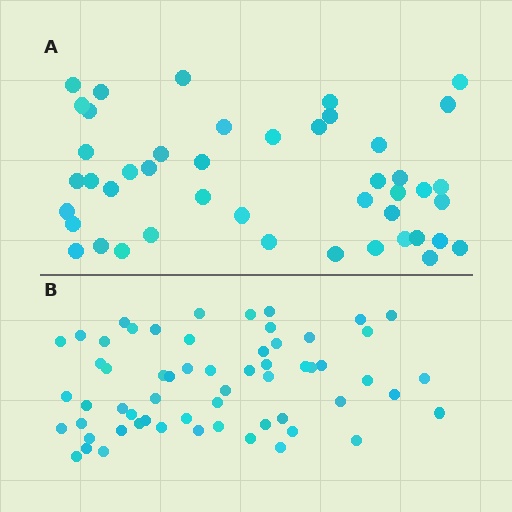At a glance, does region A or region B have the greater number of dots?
Region B (the bottom region) has more dots.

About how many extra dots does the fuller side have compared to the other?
Region B has approximately 15 more dots than region A.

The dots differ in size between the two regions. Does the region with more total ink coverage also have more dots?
No. Region A has more total ink coverage because its dots are larger, but region B actually contains more individual dots. Total area can be misleading — the number of items is what matters here.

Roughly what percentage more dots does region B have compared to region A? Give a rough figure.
About 35% more.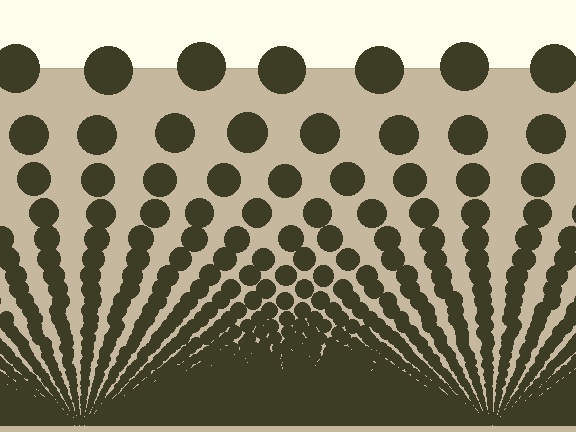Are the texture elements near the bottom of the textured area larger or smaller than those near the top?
Smaller. The gradient is inverted — elements near the bottom are smaller and denser.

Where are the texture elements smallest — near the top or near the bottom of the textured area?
Near the bottom.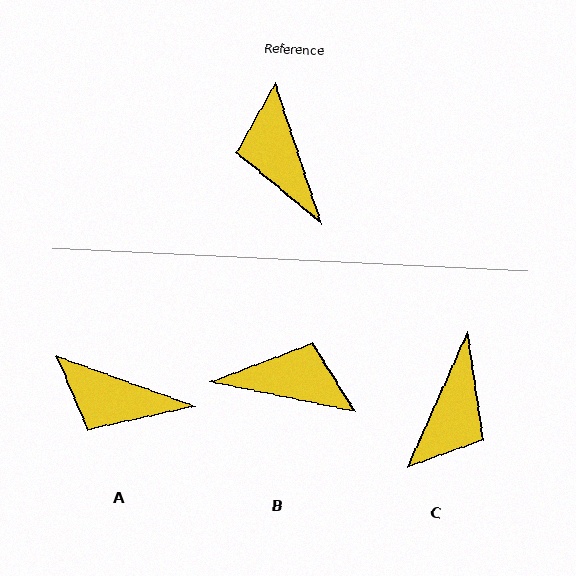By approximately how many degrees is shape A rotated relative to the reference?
Approximately 52 degrees counter-clockwise.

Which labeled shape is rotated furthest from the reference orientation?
C, about 138 degrees away.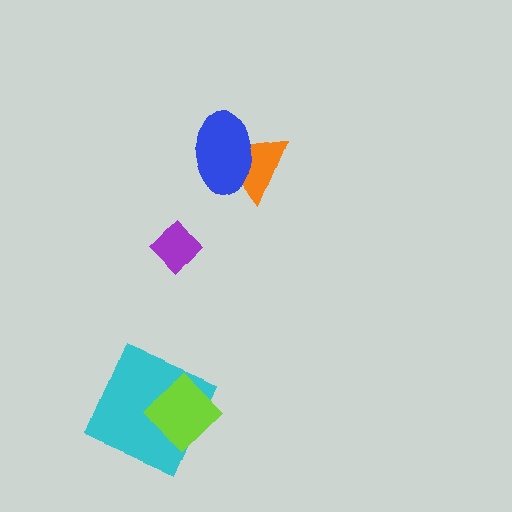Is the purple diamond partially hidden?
No, no other shape covers it.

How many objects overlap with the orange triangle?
1 object overlaps with the orange triangle.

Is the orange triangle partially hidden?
Yes, it is partially covered by another shape.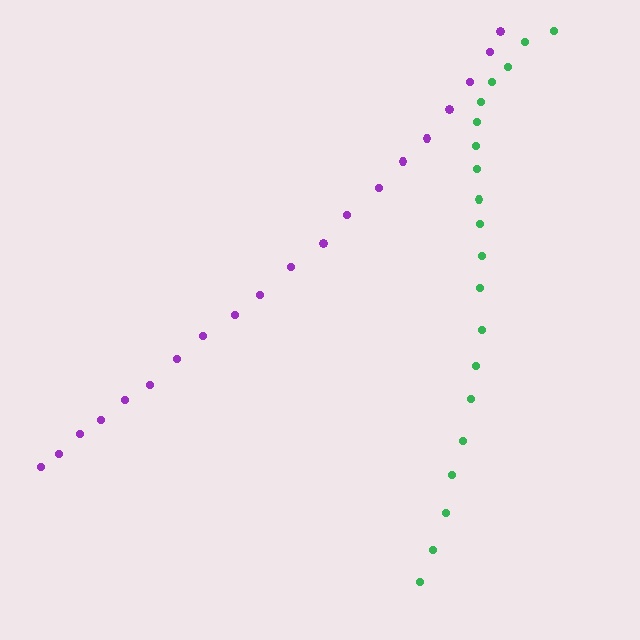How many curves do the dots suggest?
There are 2 distinct paths.